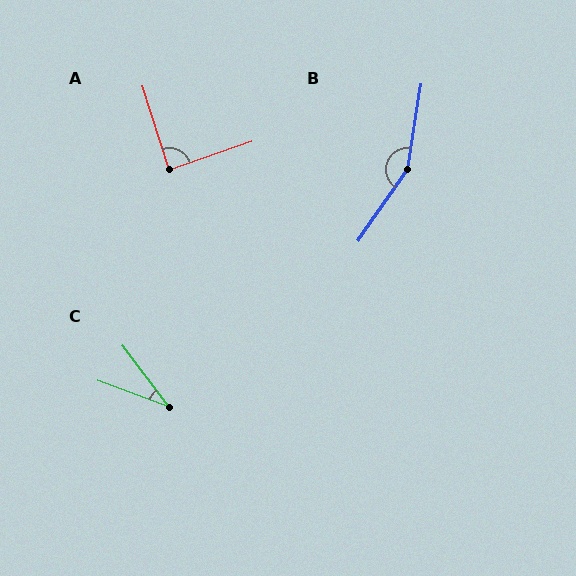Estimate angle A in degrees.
Approximately 89 degrees.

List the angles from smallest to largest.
C (33°), A (89°), B (154°).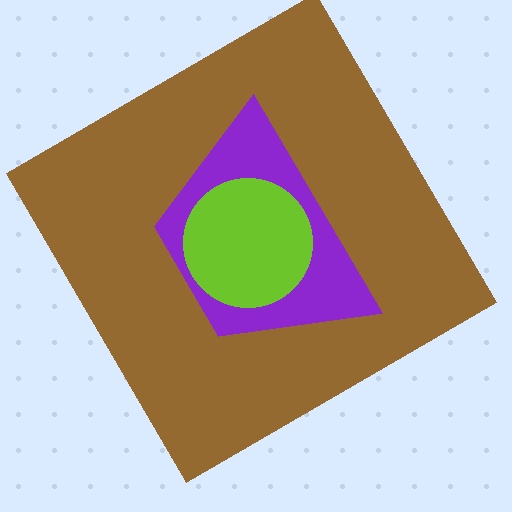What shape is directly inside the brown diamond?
The purple trapezoid.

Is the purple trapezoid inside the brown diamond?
Yes.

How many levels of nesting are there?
3.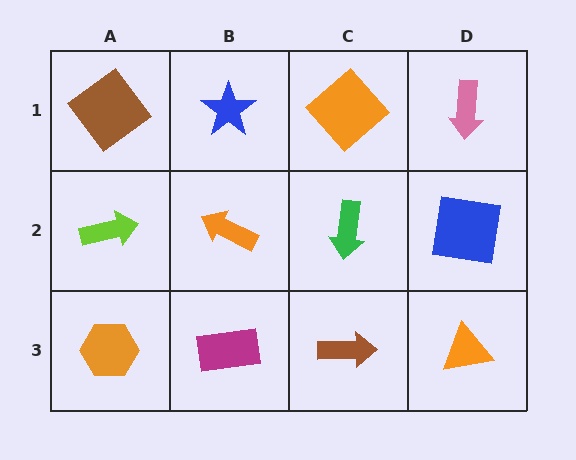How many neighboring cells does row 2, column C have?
4.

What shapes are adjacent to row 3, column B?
An orange arrow (row 2, column B), an orange hexagon (row 3, column A), a brown arrow (row 3, column C).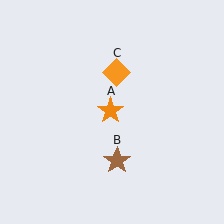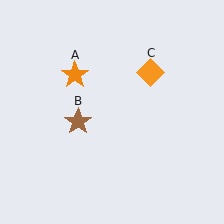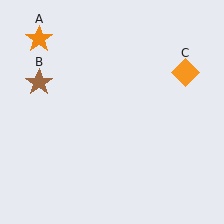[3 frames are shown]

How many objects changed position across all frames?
3 objects changed position: orange star (object A), brown star (object B), orange diamond (object C).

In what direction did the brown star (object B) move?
The brown star (object B) moved up and to the left.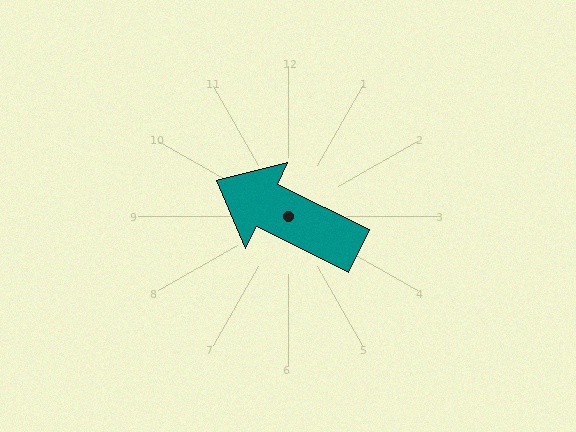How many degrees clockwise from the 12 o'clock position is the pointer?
Approximately 296 degrees.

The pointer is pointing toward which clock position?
Roughly 10 o'clock.